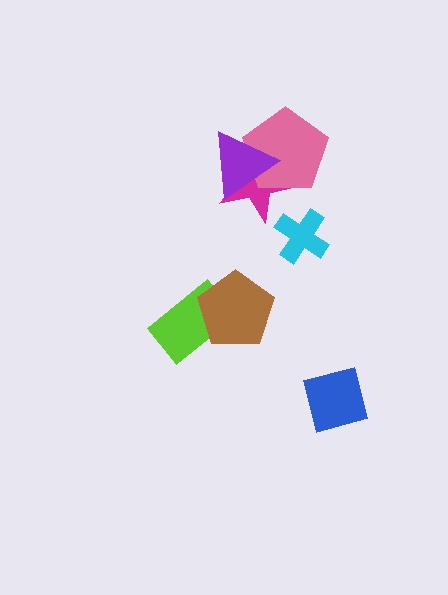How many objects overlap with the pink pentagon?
2 objects overlap with the pink pentagon.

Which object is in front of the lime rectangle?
The brown pentagon is in front of the lime rectangle.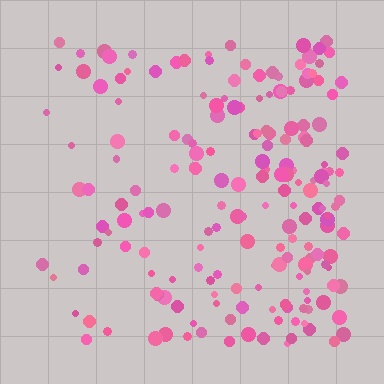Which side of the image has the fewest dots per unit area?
The left.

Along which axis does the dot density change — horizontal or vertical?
Horizontal.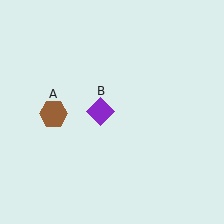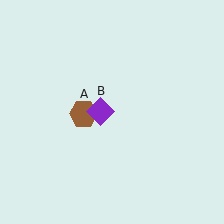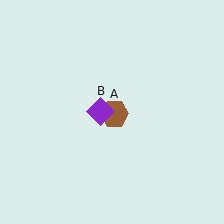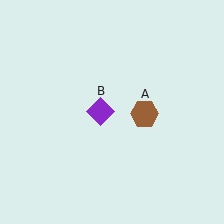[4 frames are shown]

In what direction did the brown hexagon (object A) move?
The brown hexagon (object A) moved right.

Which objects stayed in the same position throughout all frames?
Purple diamond (object B) remained stationary.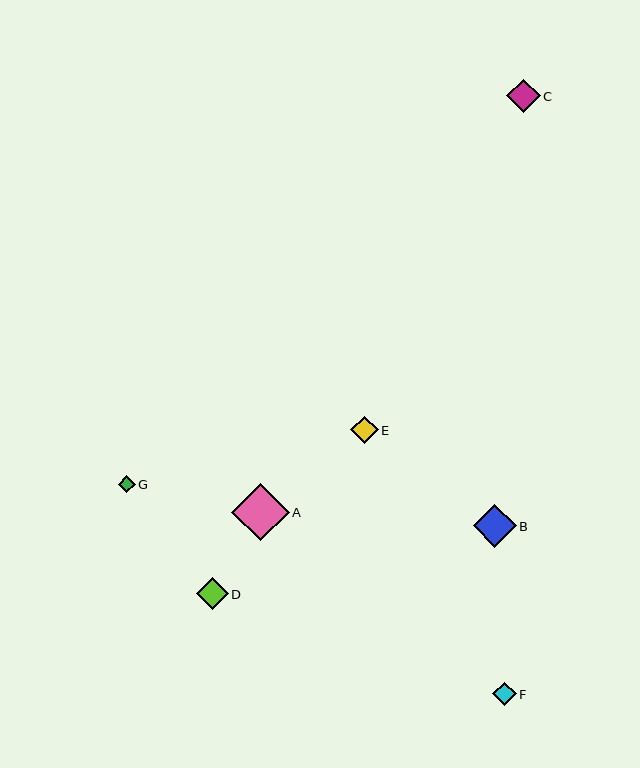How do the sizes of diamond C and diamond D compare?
Diamond C and diamond D are approximately the same size.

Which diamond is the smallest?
Diamond G is the smallest with a size of approximately 17 pixels.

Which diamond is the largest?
Diamond A is the largest with a size of approximately 57 pixels.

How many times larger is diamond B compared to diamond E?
Diamond B is approximately 1.6 times the size of diamond E.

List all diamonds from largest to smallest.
From largest to smallest: A, B, C, D, E, F, G.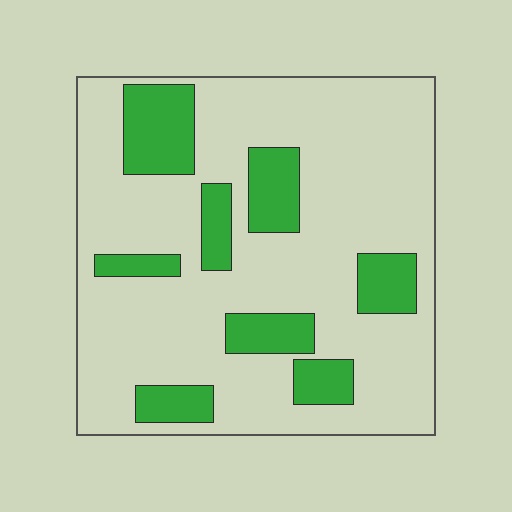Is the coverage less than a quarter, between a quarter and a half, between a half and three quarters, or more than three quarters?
Less than a quarter.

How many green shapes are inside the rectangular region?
8.